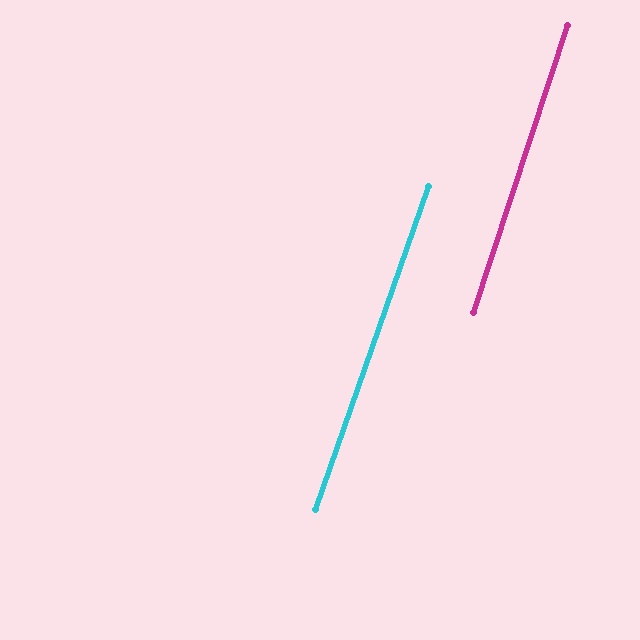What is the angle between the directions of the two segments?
Approximately 1 degree.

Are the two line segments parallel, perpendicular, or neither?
Parallel — their directions differ by only 1.2°.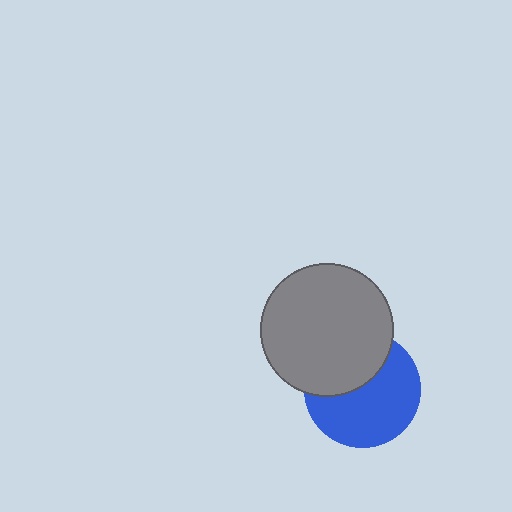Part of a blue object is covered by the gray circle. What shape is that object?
It is a circle.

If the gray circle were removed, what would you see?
You would see the complete blue circle.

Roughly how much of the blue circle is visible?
About half of it is visible (roughly 62%).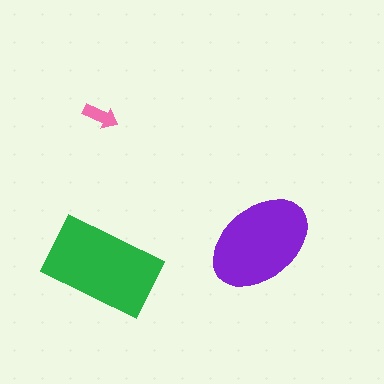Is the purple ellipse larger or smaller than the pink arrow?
Larger.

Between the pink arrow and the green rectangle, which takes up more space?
The green rectangle.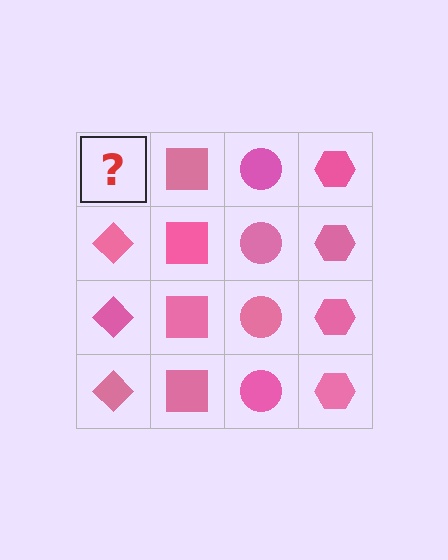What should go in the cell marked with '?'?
The missing cell should contain a pink diamond.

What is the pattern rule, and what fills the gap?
The rule is that each column has a consistent shape. The gap should be filled with a pink diamond.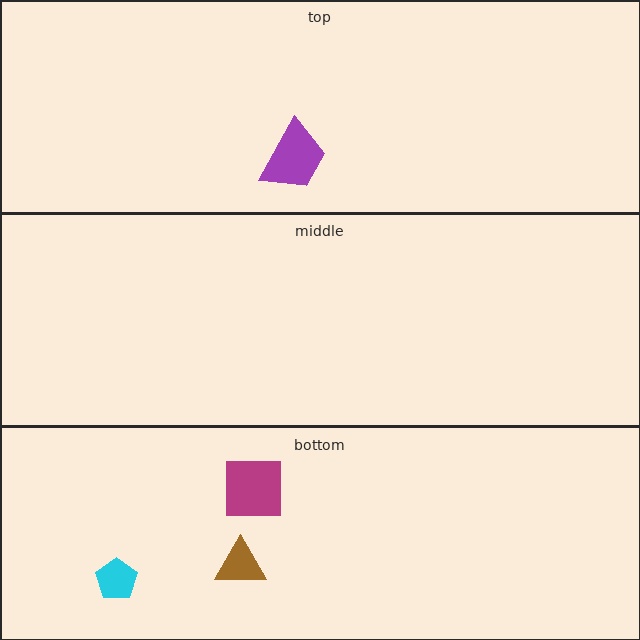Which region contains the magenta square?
The bottom region.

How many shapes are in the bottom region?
3.